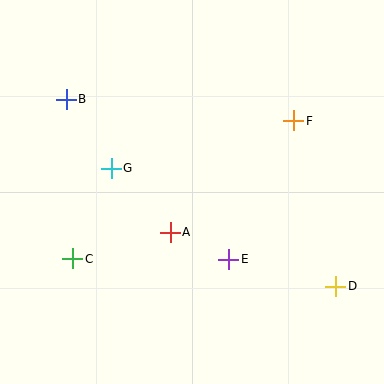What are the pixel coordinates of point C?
Point C is at (73, 259).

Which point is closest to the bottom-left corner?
Point C is closest to the bottom-left corner.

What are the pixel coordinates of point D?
Point D is at (336, 286).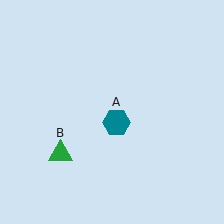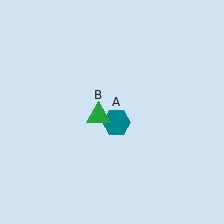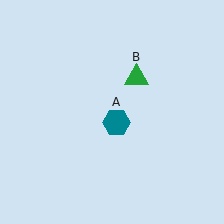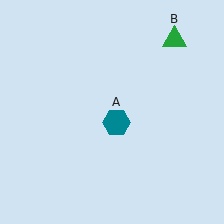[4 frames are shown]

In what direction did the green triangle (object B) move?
The green triangle (object B) moved up and to the right.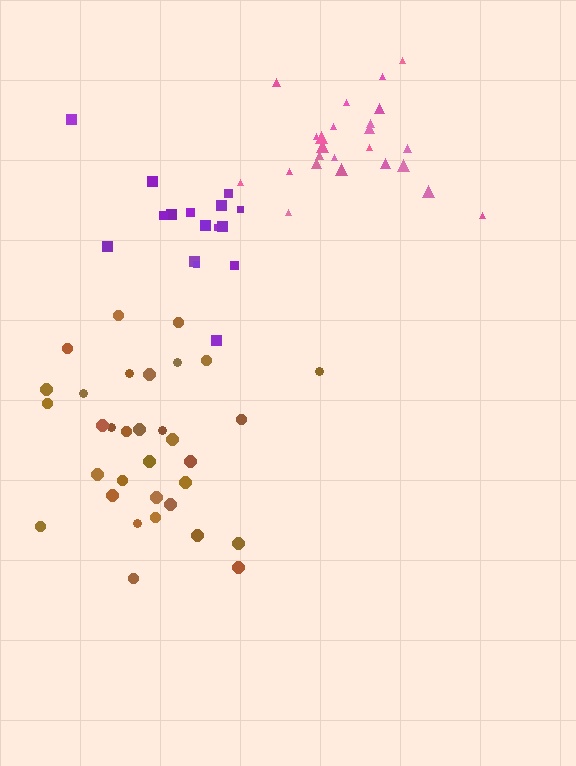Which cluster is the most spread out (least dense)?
Brown.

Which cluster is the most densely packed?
Pink.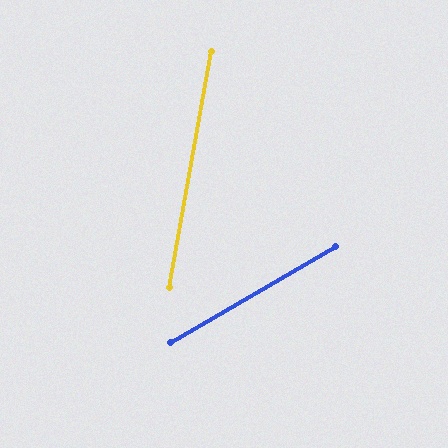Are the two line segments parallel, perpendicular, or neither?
Neither parallel nor perpendicular — they differ by about 50°.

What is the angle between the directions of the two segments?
Approximately 50 degrees.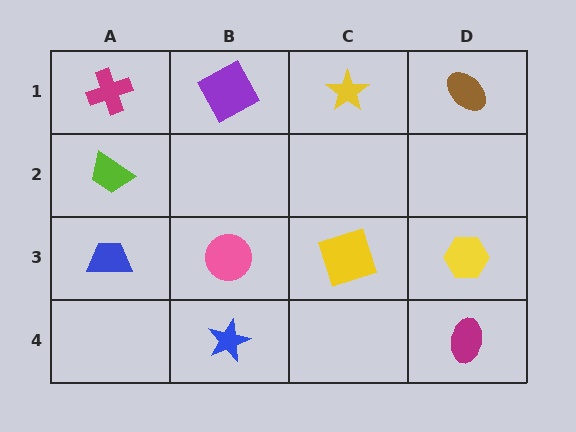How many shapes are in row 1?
4 shapes.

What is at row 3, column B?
A pink circle.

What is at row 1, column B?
A purple square.